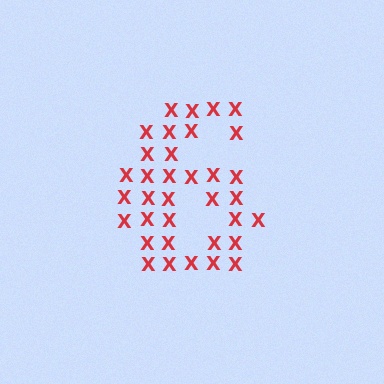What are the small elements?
The small elements are letter X's.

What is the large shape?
The large shape is the digit 6.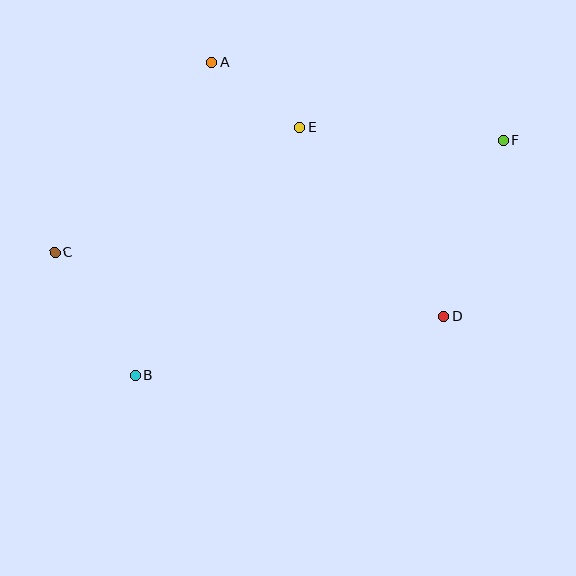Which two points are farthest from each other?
Points C and F are farthest from each other.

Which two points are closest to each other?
Points A and E are closest to each other.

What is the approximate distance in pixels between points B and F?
The distance between B and F is approximately 436 pixels.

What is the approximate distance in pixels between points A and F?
The distance between A and F is approximately 302 pixels.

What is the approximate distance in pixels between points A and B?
The distance between A and B is approximately 322 pixels.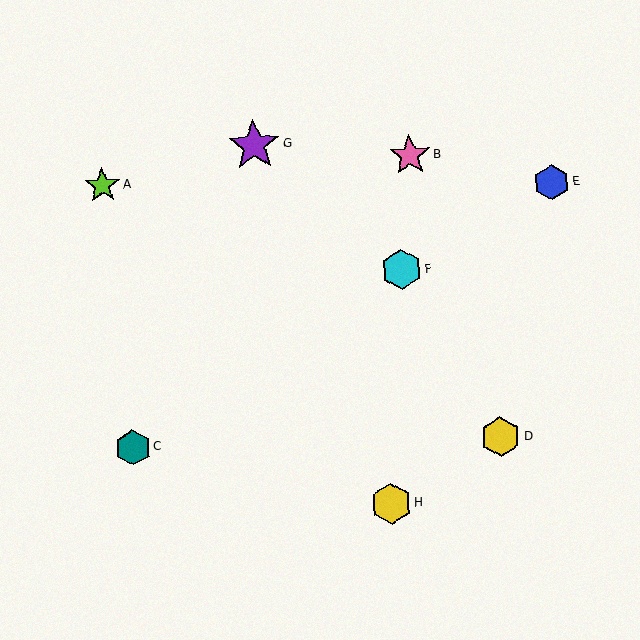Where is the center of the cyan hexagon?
The center of the cyan hexagon is at (401, 270).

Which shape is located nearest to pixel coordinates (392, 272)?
The cyan hexagon (labeled F) at (401, 270) is nearest to that location.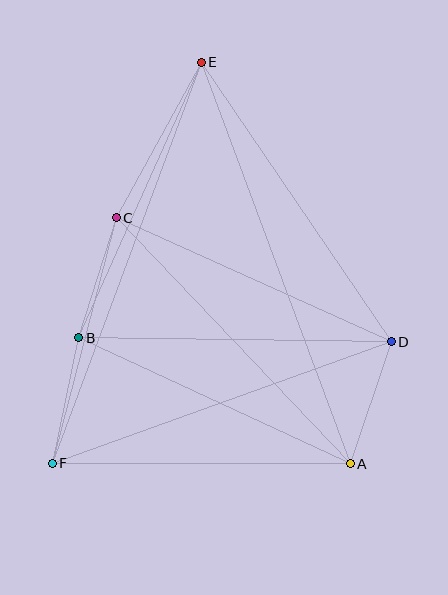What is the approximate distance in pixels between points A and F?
The distance between A and F is approximately 298 pixels.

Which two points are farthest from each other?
Points A and E are farthest from each other.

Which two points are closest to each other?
Points B and C are closest to each other.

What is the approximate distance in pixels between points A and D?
The distance between A and D is approximately 128 pixels.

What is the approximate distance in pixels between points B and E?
The distance between B and E is approximately 301 pixels.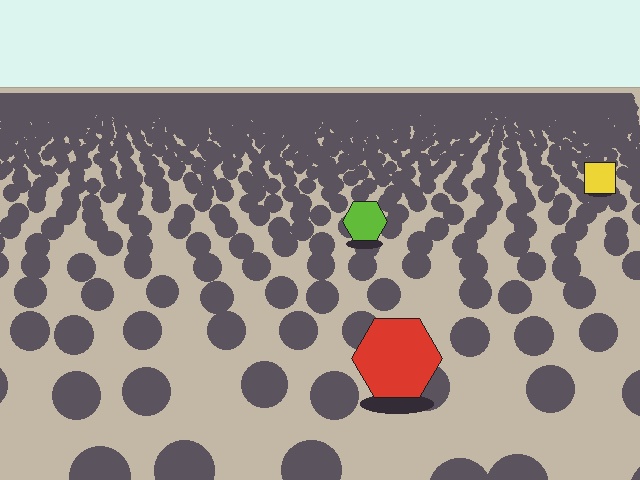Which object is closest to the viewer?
The red hexagon is closest. The texture marks near it are larger and more spread out.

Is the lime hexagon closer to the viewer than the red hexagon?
No. The red hexagon is closer — you can tell from the texture gradient: the ground texture is coarser near it.